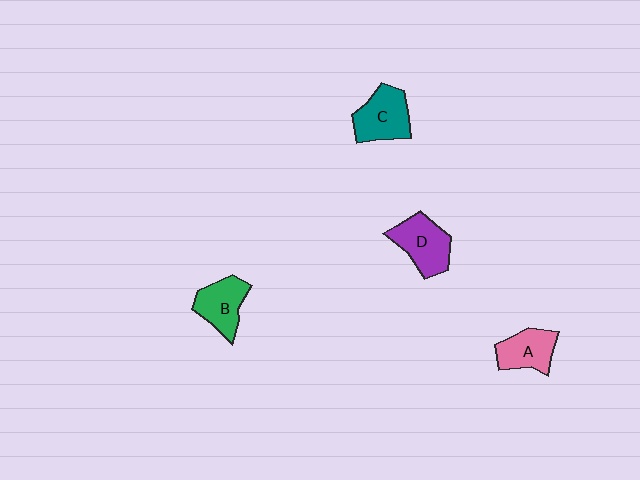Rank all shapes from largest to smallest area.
From largest to smallest: D (purple), C (teal), B (green), A (pink).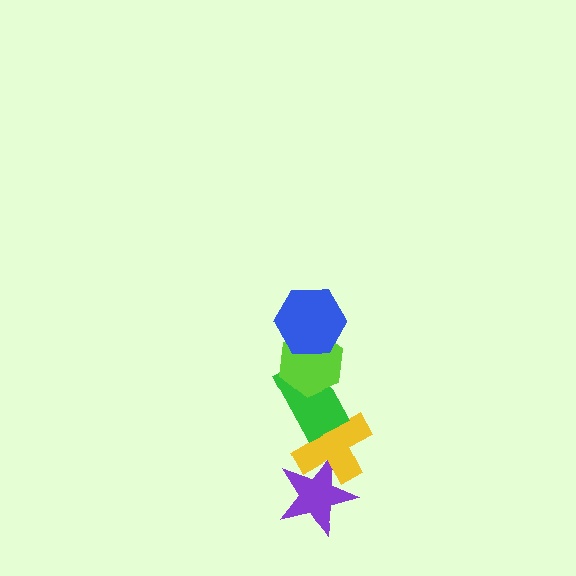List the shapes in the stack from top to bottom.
From top to bottom: the blue hexagon, the lime hexagon, the green rectangle, the yellow cross, the purple star.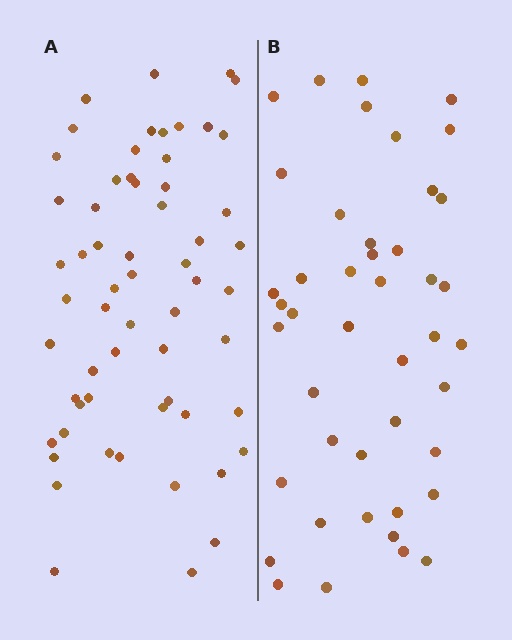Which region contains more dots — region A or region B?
Region A (the left region) has more dots.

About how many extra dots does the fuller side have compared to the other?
Region A has approximately 15 more dots than region B.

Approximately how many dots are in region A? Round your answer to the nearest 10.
About 60 dots.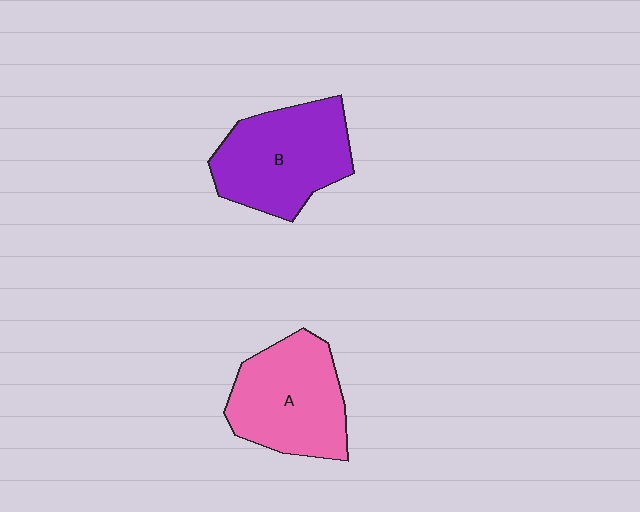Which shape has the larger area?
Shape B (purple).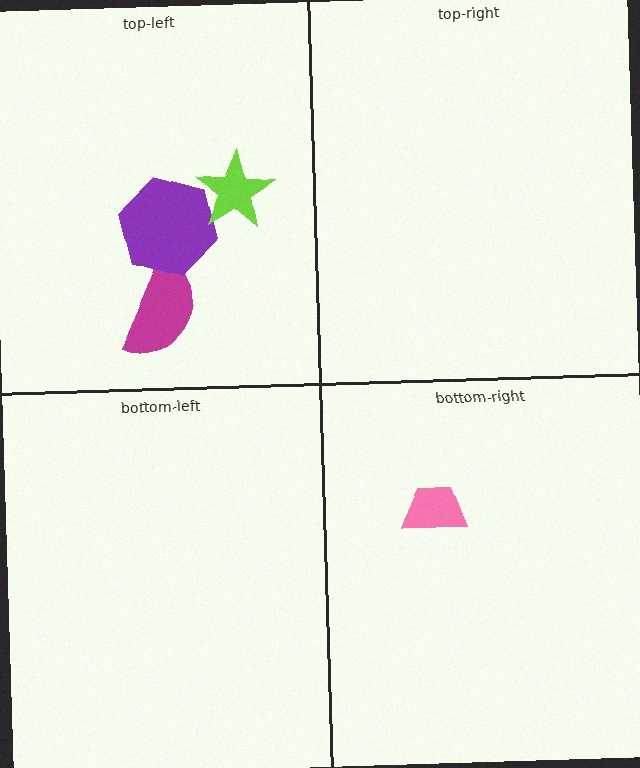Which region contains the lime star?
The top-left region.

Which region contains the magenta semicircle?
The top-left region.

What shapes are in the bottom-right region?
The pink trapezoid.